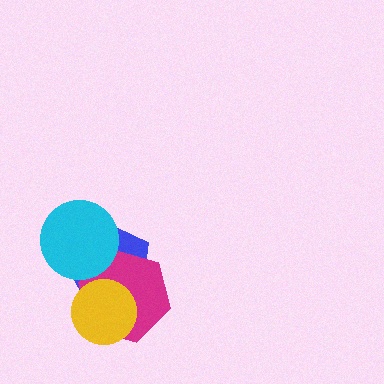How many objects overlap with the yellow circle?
2 objects overlap with the yellow circle.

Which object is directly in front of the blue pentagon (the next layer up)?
The magenta hexagon is directly in front of the blue pentagon.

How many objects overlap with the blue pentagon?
3 objects overlap with the blue pentagon.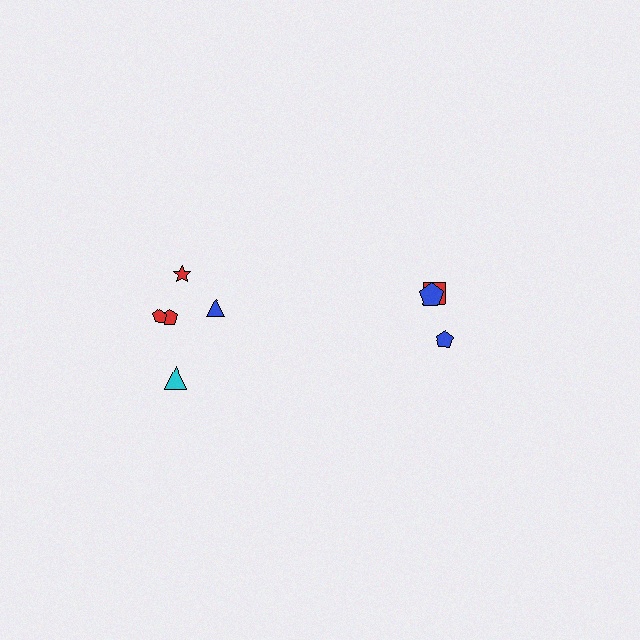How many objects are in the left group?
There are 5 objects.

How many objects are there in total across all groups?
There are 8 objects.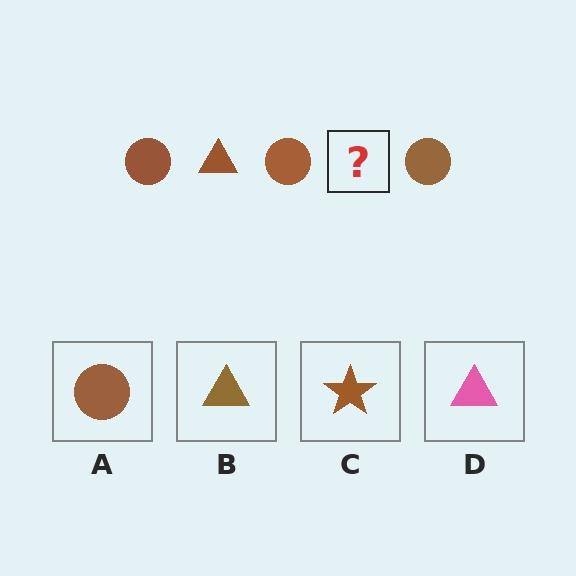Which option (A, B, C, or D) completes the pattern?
B.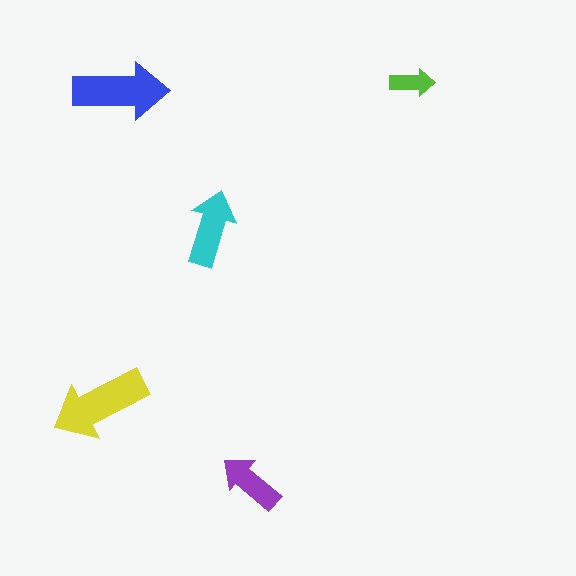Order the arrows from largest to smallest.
the yellow one, the blue one, the cyan one, the purple one, the lime one.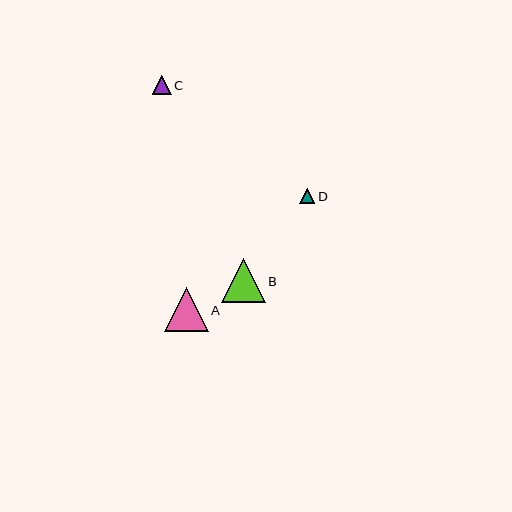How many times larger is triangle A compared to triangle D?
Triangle A is approximately 2.9 times the size of triangle D.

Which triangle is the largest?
Triangle A is the largest with a size of approximately 44 pixels.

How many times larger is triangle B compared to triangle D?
Triangle B is approximately 2.9 times the size of triangle D.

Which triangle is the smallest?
Triangle D is the smallest with a size of approximately 15 pixels.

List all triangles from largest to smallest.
From largest to smallest: A, B, C, D.